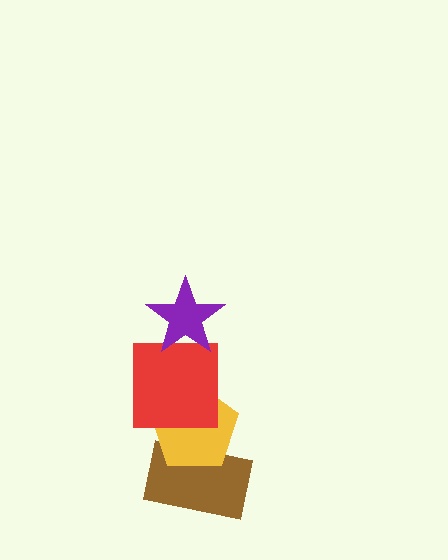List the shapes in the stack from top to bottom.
From top to bottom: the purple star, the red square, the yellow pentagon, the brown rectangle.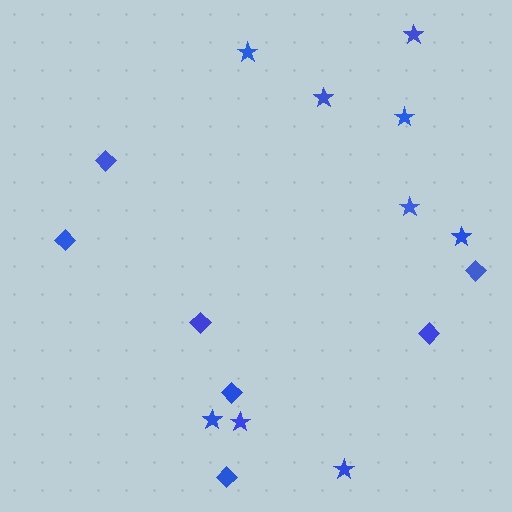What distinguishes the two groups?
There are 2 groups: one group of diamonds (7) and one group of stars (9).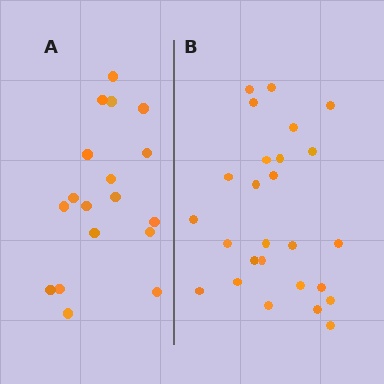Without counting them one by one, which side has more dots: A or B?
Region B (the right region) has more dots.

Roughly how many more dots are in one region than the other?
Region B has roughly 8 or so more dots than region A.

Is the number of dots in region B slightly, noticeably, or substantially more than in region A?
Region B has noticeably more, but not dramatically so. The ratio is roughly 1.4 to 1.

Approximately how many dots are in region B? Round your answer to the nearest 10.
About 30 dots. (The exact count is 26, which rounds to 30.)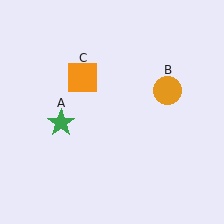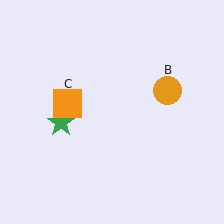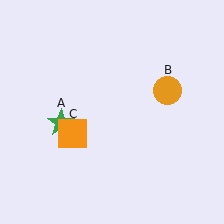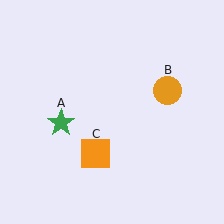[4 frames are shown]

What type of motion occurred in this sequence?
The orange square (object C) rotated counterclockwise around the center of the scene.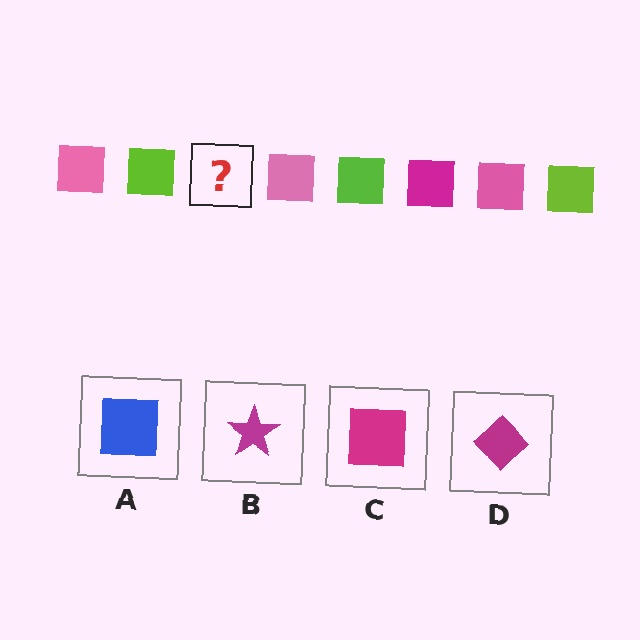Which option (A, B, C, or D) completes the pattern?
C.